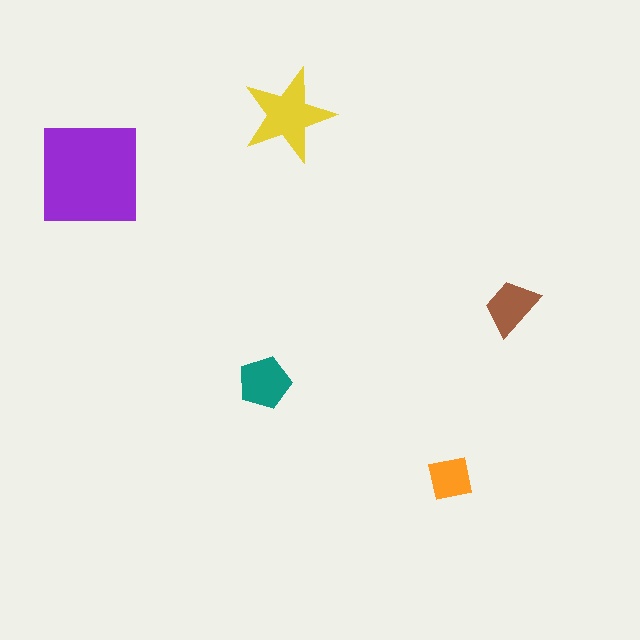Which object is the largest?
The purple square.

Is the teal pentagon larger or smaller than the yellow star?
Smaller.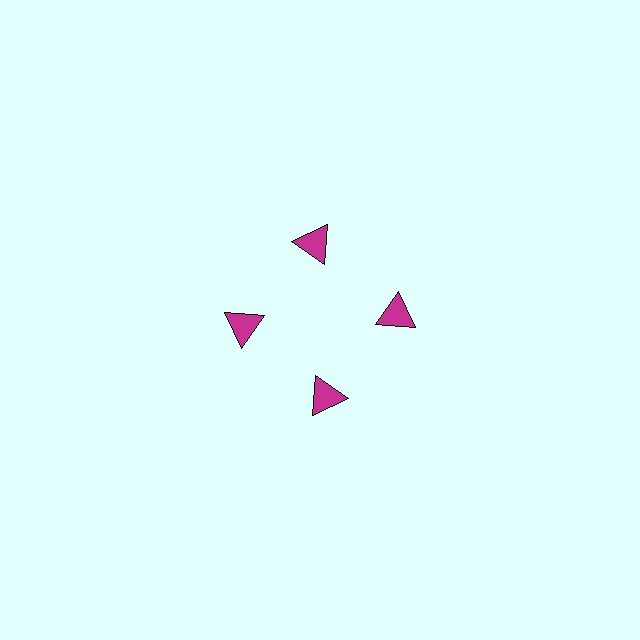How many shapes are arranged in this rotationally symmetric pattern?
There are 4 shapes, arranged in 4 groups of 1.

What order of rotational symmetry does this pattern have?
This pattern has 4-fold rotational symmetry.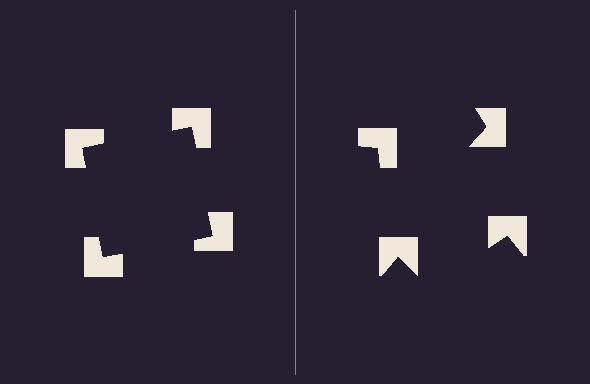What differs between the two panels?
The notched squares are positioned identically on both sides; only the wedge orientations differ. On the left they align to a square; on the right they are misaligned.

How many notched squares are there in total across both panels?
8 — 4 on each side.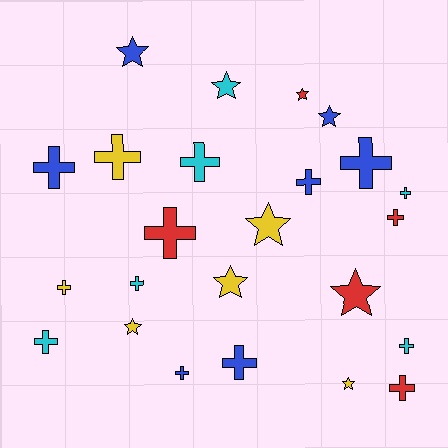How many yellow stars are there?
There are 4 yellow stars.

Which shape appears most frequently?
Cross, with 15 objects.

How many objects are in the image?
There are 24 objects.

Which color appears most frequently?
Blue, with 7 objects.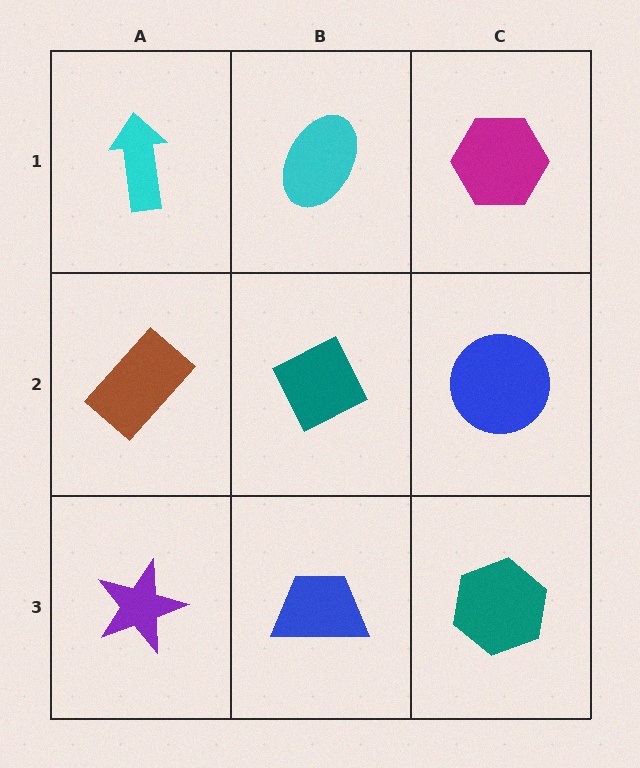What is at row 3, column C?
A teal hexagon.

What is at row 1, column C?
A magenta hexagon.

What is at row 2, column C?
A blue circle.